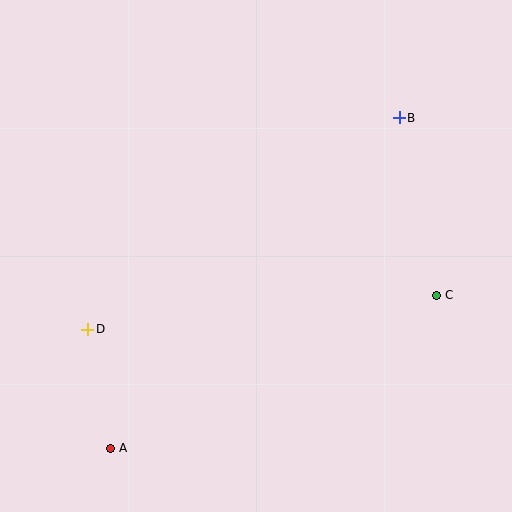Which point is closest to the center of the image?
Point D at (88, 329) is closest to the center.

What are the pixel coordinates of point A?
Point A is at (111, 448).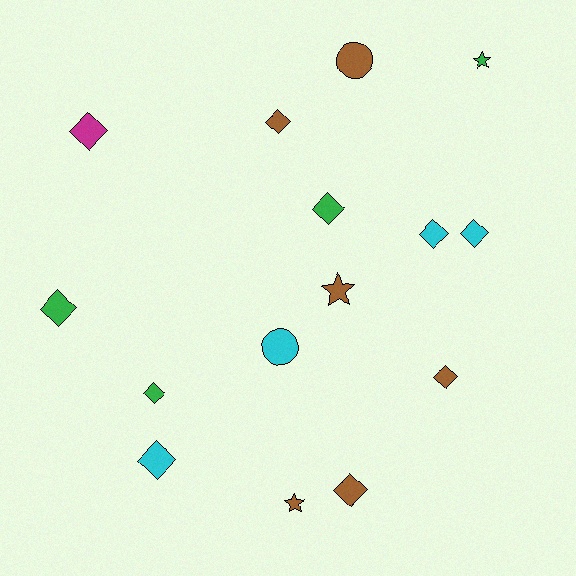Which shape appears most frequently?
Diamond, with 10 objects.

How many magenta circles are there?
There are no magenta circles.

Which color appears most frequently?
Brown, with 6 objects.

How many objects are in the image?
There are 15 objects.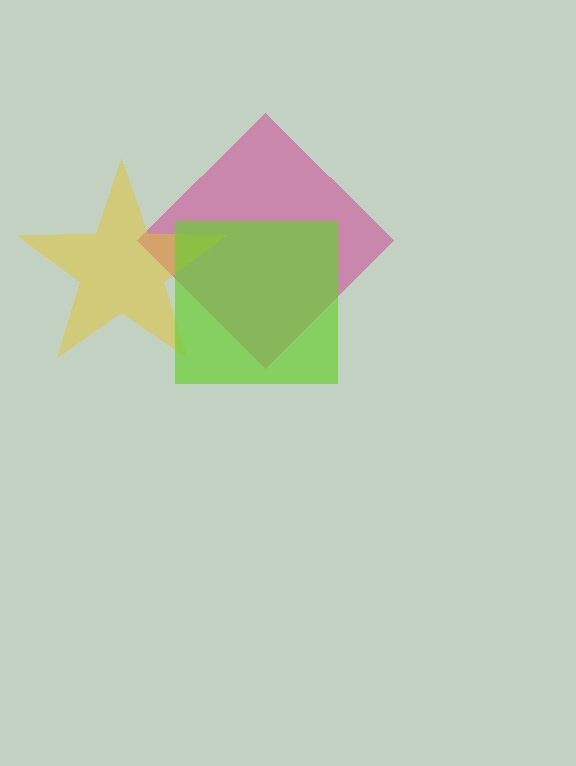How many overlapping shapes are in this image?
There are 3 overlapping shapes in the image.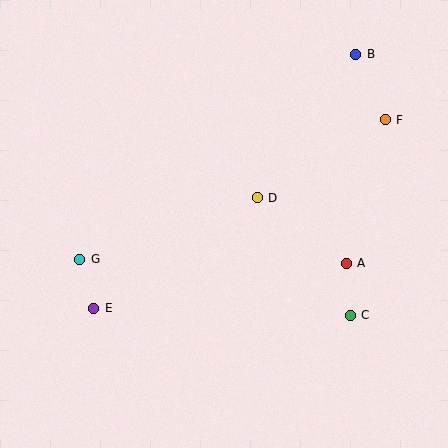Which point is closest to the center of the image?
Point D at (257, 198) is closest to the center.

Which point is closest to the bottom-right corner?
Point C is closest to the bottom-right corner.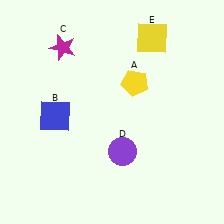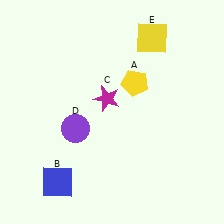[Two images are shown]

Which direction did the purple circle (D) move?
The purple circle (D) moved left.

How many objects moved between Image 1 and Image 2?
3 objects moved between the two images.